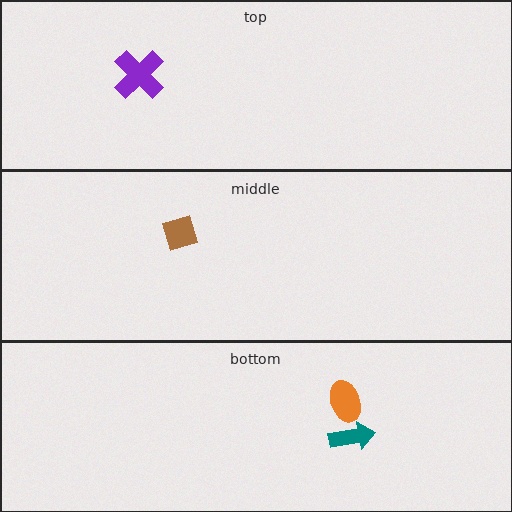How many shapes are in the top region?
1.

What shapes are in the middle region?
The brown diamond.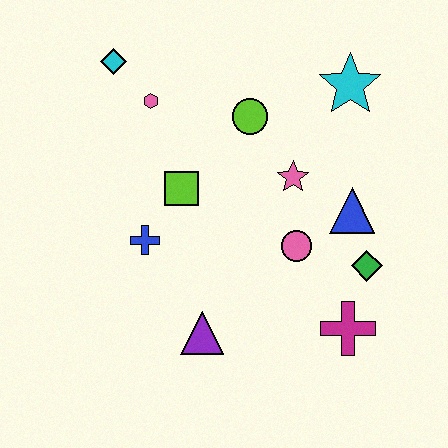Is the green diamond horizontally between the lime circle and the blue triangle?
No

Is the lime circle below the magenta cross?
No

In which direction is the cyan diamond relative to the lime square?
The cyan diamond is above the lime square.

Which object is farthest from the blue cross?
The cyan star is farthest from the blue cross.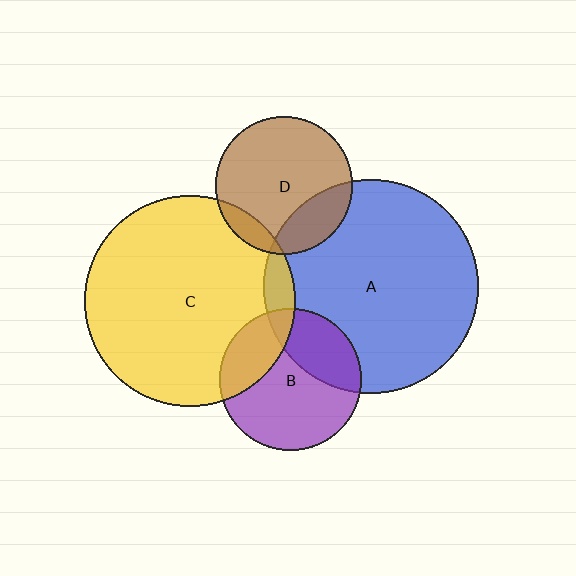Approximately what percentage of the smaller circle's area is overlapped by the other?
Approximately 10%.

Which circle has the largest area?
Circle A (blue).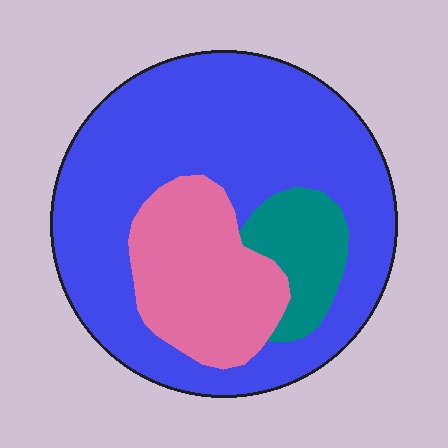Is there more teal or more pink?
Pink.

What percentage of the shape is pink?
Pink takes up about one quarter (1/4) of the shape.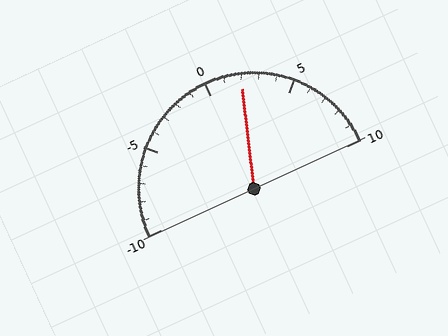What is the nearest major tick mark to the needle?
The nearest major tick mark is 0.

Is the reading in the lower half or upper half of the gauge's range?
The reading is in the upper half of the range (-10 to 10).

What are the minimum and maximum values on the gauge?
The gauge ranges from -10 to 10.